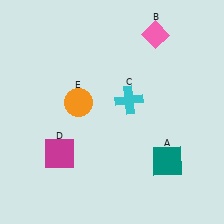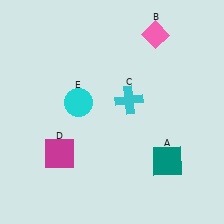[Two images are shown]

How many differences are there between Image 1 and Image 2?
There is 1 difference between the two images.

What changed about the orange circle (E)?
In Image 1, E is orange. In Image 2, it changed to cyan.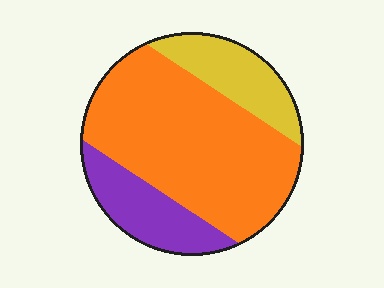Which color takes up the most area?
Orange, at roughly 60%.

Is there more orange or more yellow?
Orange.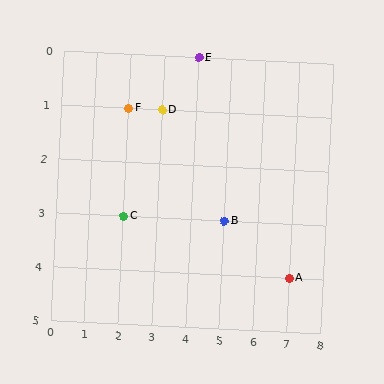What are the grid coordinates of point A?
Point A is at grid coordinates (7, 4).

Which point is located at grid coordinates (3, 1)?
Point D is at (3, 1).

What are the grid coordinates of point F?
Point F is at grid coordinates (2, 1).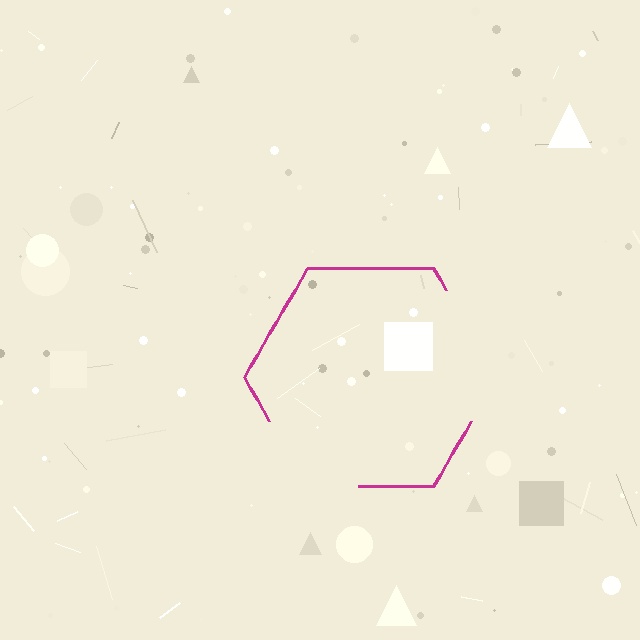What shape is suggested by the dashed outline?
The dashed outline suggests a hexagon.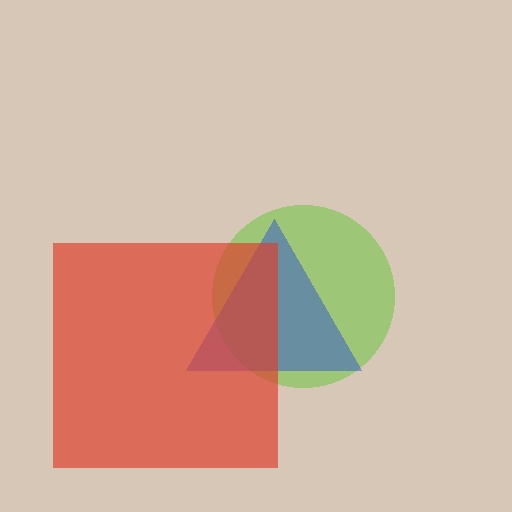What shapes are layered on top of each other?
The layered shapes are: a lime circle, a blue triangle, a red square.